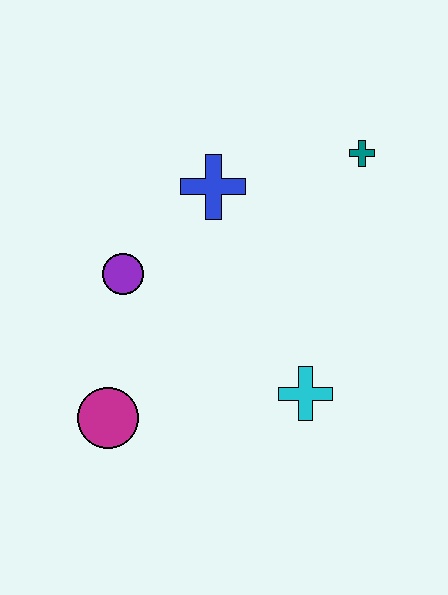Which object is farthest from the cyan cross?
The teal cross is farthest from the cyan cross.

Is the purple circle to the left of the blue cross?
Yes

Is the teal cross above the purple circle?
Yes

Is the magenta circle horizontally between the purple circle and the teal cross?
No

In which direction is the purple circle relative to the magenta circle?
The purple circle is above the magenta circle.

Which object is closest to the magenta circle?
The purple circle is closest to the magenta circle.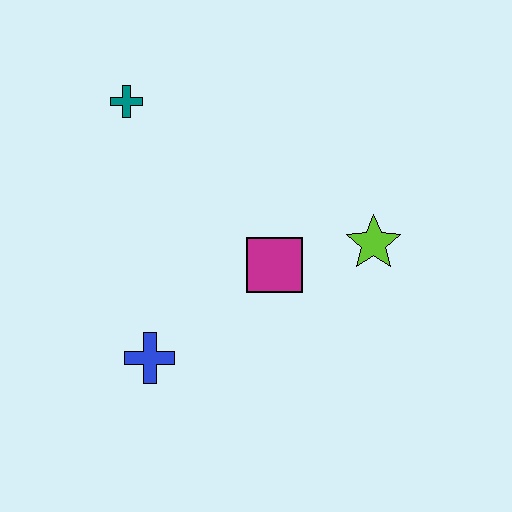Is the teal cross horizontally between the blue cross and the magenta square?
No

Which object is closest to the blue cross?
The magenta square is closest to the blue cross.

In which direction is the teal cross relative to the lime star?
The teal cross is to the left of the lime star.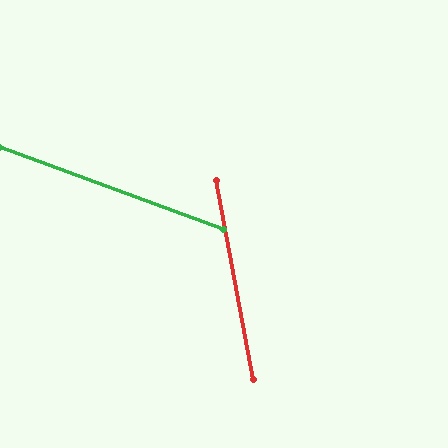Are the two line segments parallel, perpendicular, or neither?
Neither parallel nor perpendicular — they differ by about 59°.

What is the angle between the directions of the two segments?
Approximately 59 degrees.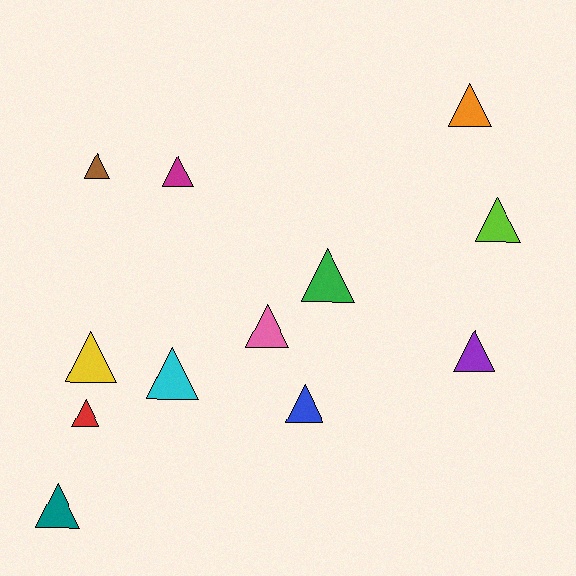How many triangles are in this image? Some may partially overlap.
There are 12 triangles.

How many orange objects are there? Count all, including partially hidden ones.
There is 1 orange object.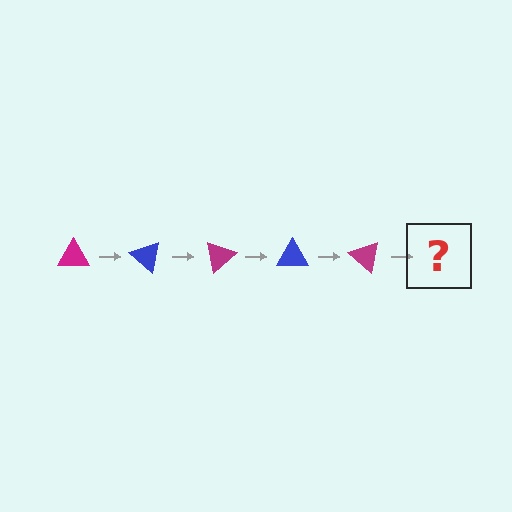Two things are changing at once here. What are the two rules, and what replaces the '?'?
The two rules are that it rotates 40 degrees each step and the color cycles through magenta and blue. The '?' should be a blue triangle, rotated 200 degrees from the start.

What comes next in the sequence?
The next element should be a blue triangle, rotated 200 degrees from the start.